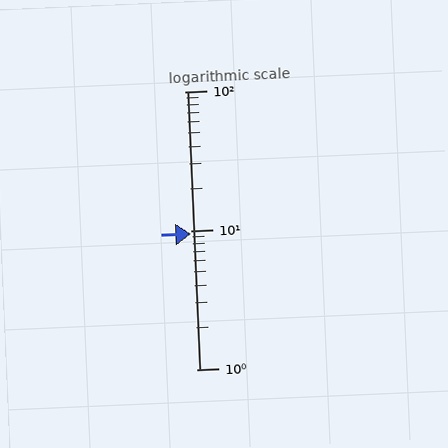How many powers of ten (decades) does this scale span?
The scale spans 2 decades, from 1 to 100.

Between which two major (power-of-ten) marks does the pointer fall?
The pointer is between 1 and 10.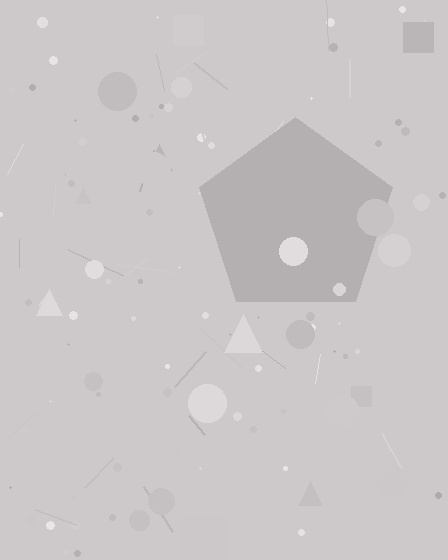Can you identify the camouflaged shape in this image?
The camouflaged shape is a pentagon.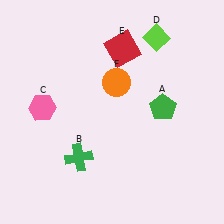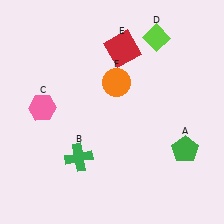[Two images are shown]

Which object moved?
The green pentagon (A) moved down.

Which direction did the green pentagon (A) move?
The green pentagon (A) moved down.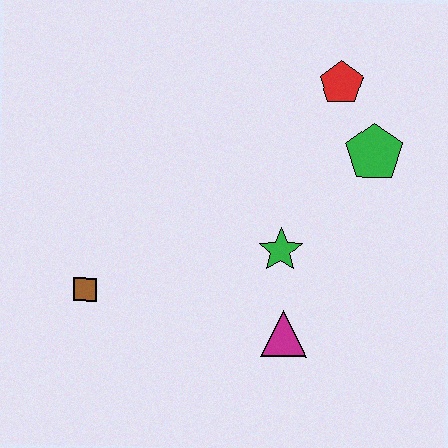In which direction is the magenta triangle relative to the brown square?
The magenta triangle is to the right of the brown square.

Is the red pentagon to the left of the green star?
No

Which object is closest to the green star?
The magenta triangle is closest to the green star.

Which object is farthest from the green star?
The brown square is farthest from the green star.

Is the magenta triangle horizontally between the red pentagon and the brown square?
Yes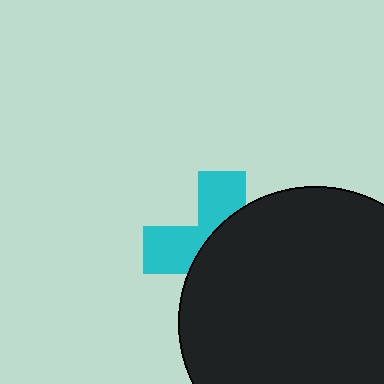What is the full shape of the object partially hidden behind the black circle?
The partially hidden object is a cyan cross.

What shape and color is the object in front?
The object in front is a black circle.